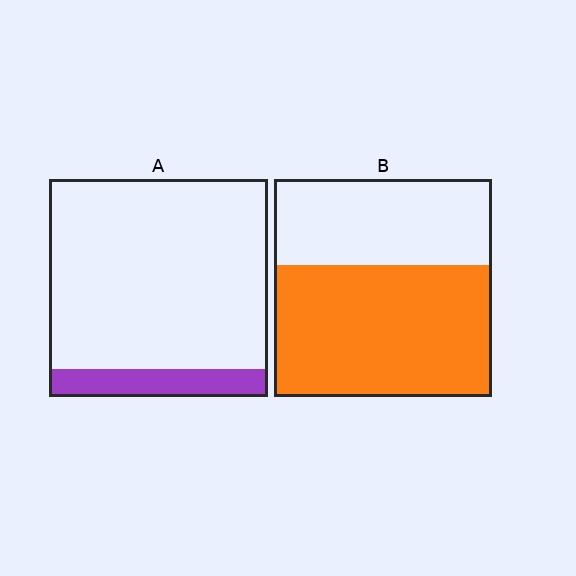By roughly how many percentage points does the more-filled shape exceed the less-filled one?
By roughly 50 percentage points (B over A).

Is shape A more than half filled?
No.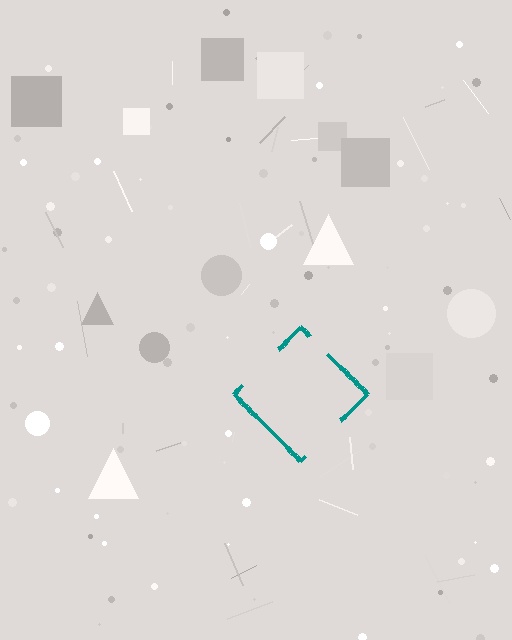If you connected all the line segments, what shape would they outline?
They would outline a diamond.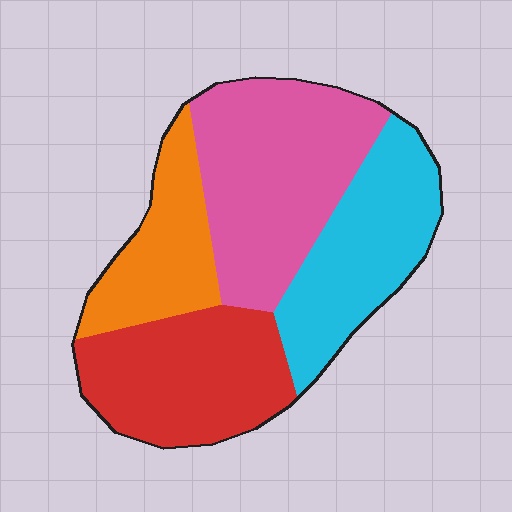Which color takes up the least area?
Orange, at roughly 15%.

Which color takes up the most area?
Pink, at roughly 35%.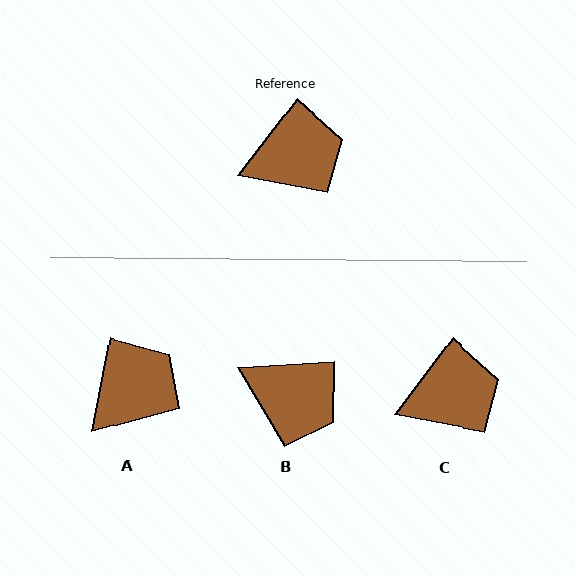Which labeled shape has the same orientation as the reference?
C.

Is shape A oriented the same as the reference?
No, it is off by about 26 degrees.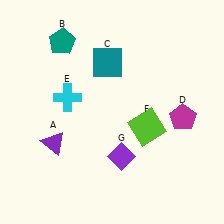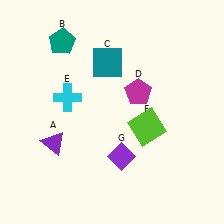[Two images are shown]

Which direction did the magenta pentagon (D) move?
The magenta pentagon (D) moved left.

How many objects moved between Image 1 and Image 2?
1 object moved between the two images.